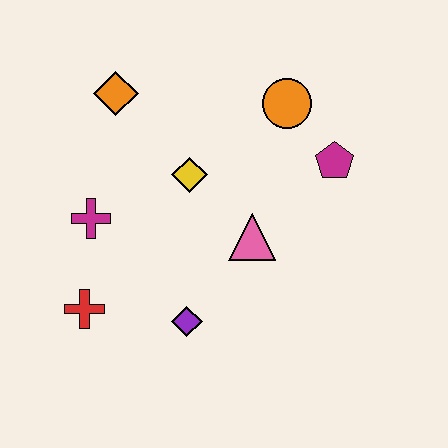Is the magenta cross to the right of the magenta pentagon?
No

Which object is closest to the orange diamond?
The yellow diamond is closest to the orange diamond.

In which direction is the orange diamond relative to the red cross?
The orange diamond is above the red cross.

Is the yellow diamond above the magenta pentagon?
No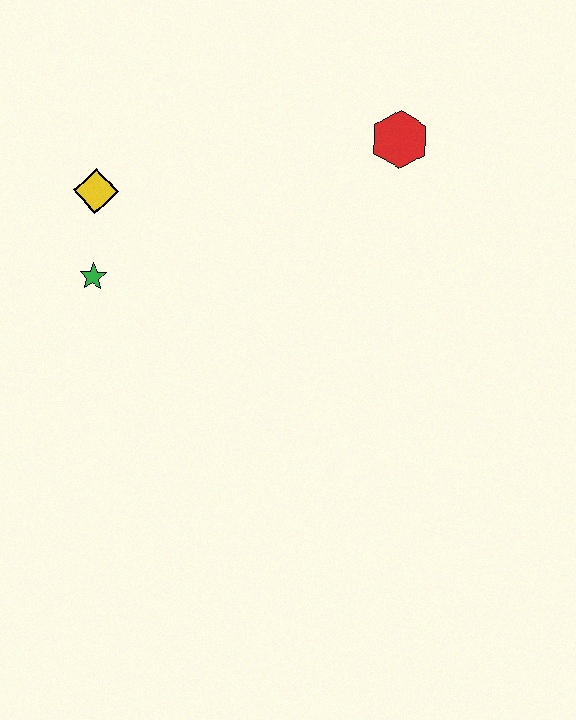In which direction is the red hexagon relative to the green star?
The red hexagon is to the right of the green star.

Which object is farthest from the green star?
The red hexagon is farthest from the green star.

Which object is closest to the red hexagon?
The yellow diamond is closest to the red hexagon.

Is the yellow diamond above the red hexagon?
No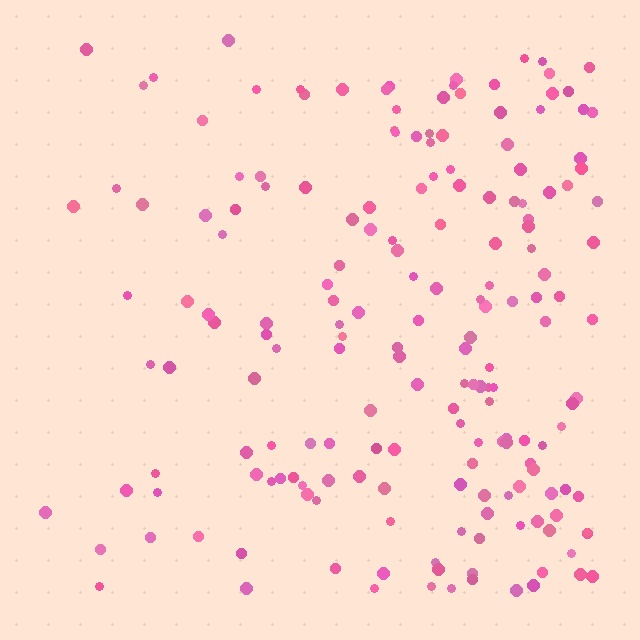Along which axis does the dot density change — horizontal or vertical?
Horizontal.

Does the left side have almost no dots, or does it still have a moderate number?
Still a moderate number, just noticeably fewer than the right.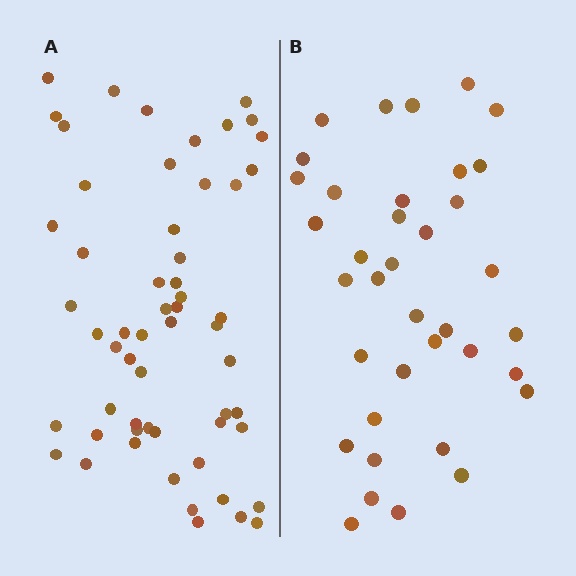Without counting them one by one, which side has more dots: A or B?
Region A (the left region) has more dots.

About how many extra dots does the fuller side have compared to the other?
Region A has approximately 20 more dots than region B.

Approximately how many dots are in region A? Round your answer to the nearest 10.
About 60 dots. (The exact count is 57, which rounds to 60.)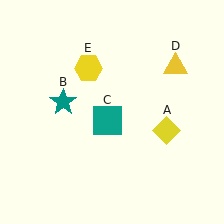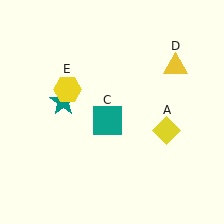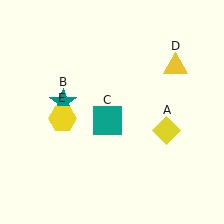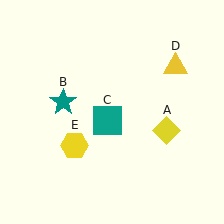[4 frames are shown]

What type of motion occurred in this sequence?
The yellow hexagon (object E) rotated counterclockwise around the center of the scene.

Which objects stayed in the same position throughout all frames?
Yellow diamond (object A) and teal star (object B) and teal square (object C) and yellow triangle (object D) remained stationary.